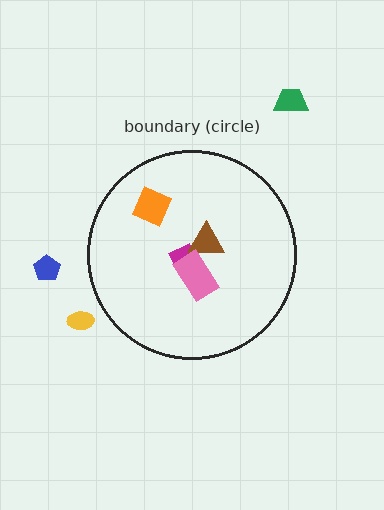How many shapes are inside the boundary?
4 inside, 3 outside.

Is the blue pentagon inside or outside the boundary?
Outside.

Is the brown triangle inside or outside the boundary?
Inside.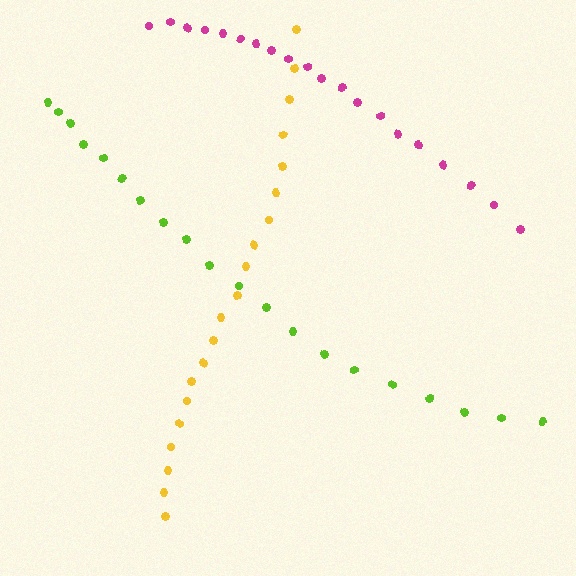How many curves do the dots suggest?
There are 3 distinct paths.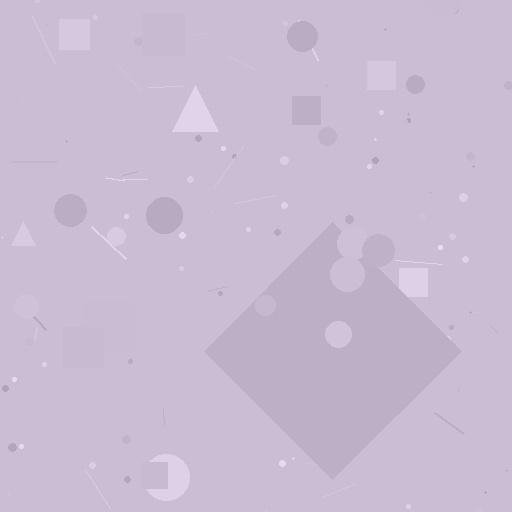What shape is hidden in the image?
A diamond is hidden in the image.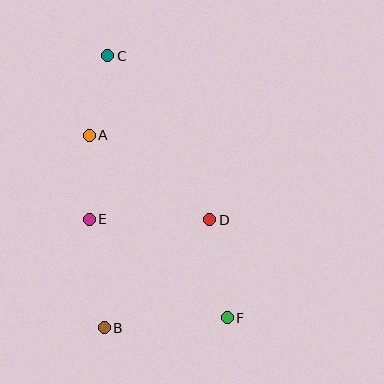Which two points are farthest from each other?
Points C and F are farthest from each other.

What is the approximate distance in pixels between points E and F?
The distance between E and F is approximately 169 pixels.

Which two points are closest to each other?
Points A and C are closest to each other.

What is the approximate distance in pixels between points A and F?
The distance between A and F is approximately 229 pixels.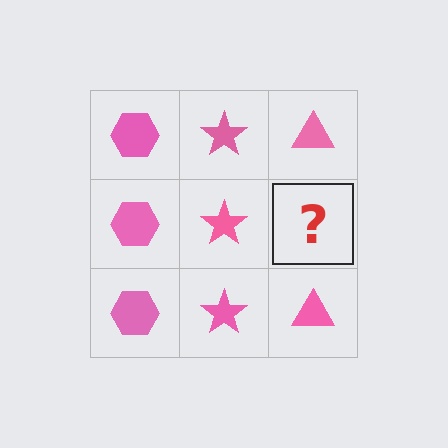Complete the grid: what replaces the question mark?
The question mark should be replaced with a pink triangle.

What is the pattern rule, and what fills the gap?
The rule is that each column has a consistent shape. The gap should be filled with a pink triangle.